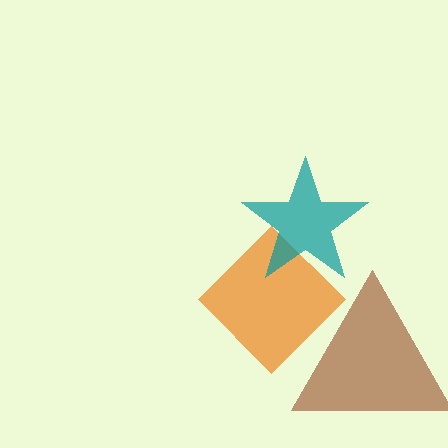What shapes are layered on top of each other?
The layered shapes are: an orange diamond, a brown triangle, a teal star.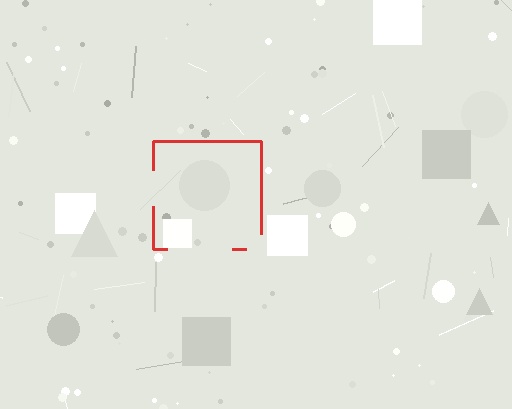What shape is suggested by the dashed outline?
The dashed outline suggests a square.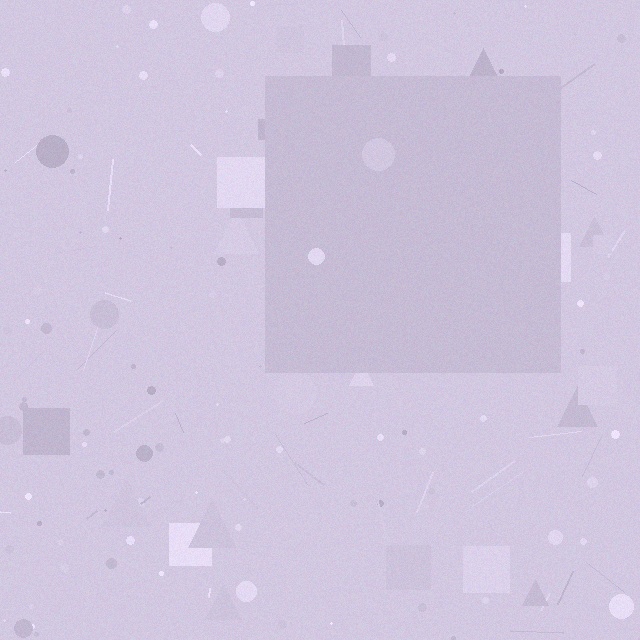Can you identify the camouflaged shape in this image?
The camouflaged shape is a square.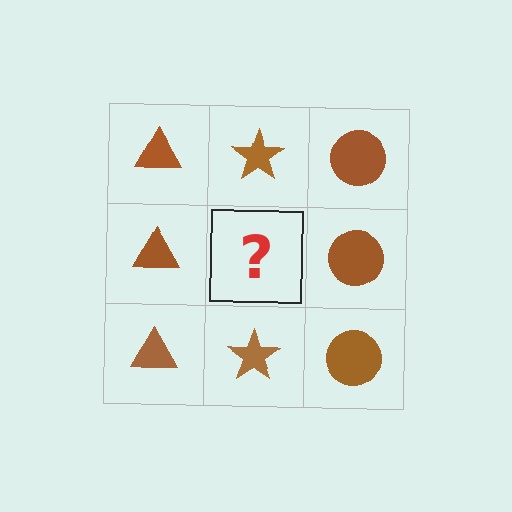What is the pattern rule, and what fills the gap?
The rule is that each column has a consistent shape. The gap should be filled with a brown star.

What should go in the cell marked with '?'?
The missing cell should contain a brown star.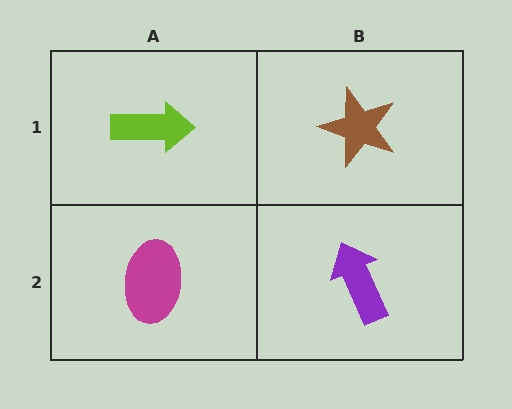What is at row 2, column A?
A magenta ellipse.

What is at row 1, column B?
A brown star.